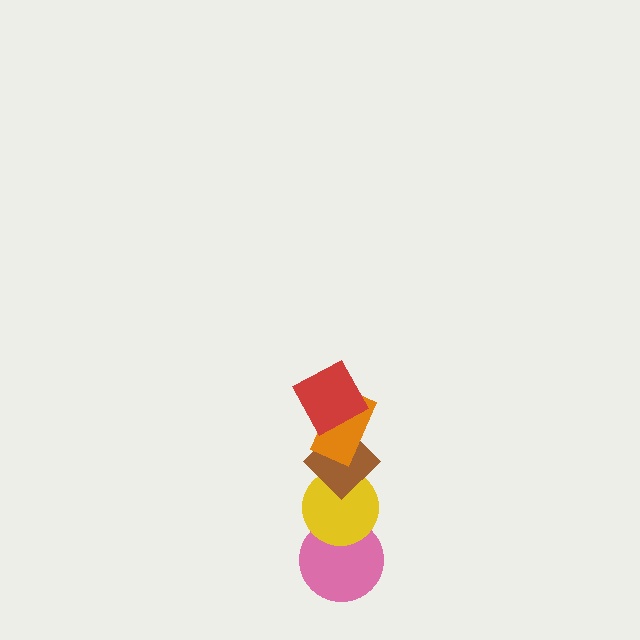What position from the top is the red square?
The red square is 1st from the top.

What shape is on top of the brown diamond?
The orange rectangle is on top of the brown diamond.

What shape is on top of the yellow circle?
The brown diamond is on top of the yellow circle.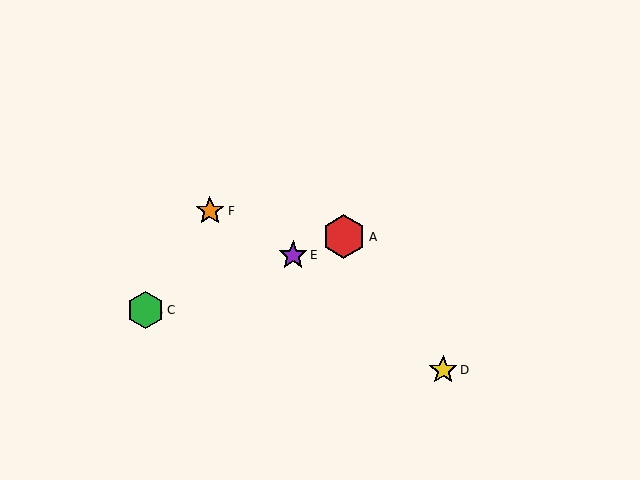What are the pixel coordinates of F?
Object F is at (210, 211).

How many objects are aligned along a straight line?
4 objects (A, B, C, E) are aligned along a straight line.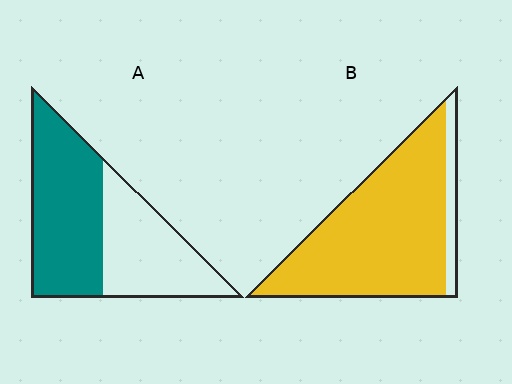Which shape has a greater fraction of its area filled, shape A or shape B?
Shape B.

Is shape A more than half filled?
Yes.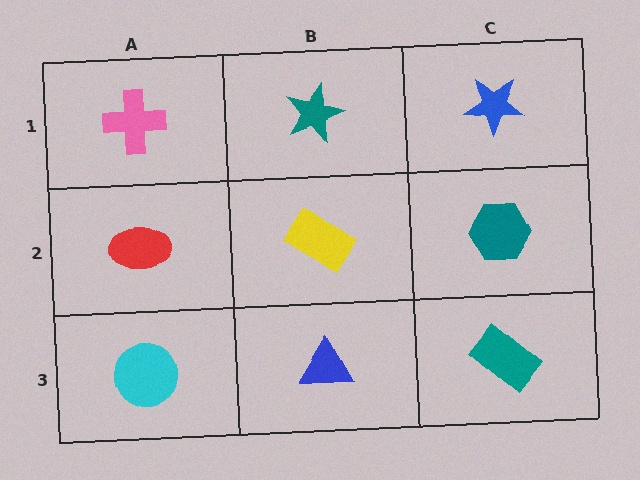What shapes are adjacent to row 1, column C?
A teal hexagon (row 2, column C), a teal star (row 1, column B).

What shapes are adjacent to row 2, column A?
A pink cross (row 1, column A), a cyan circle (row 3, column A), a yellow rectangle (row 2, column B).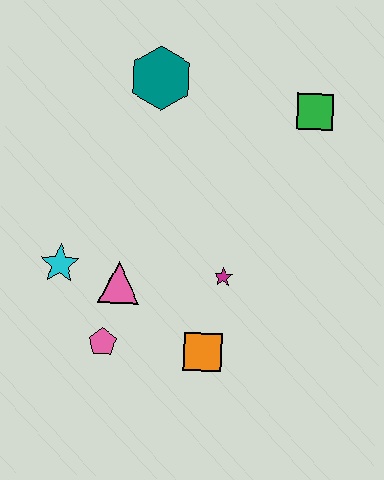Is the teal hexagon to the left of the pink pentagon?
No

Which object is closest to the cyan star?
The pink triangle is closest to the cyan star.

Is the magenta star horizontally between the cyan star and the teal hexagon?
No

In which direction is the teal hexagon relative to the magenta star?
The teal hexagon is above the magenta star.